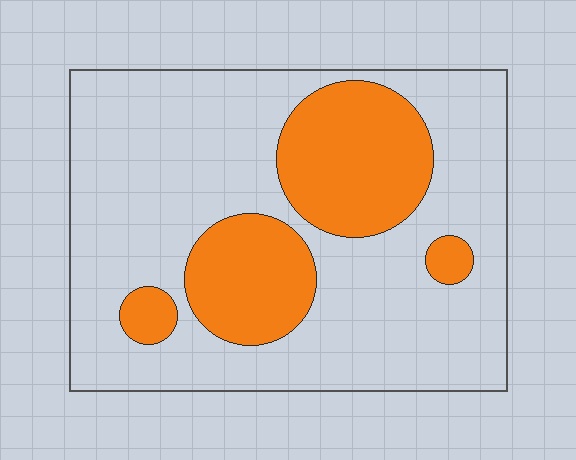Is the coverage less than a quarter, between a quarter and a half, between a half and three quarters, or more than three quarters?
Between a quarter and a half.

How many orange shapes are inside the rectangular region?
4.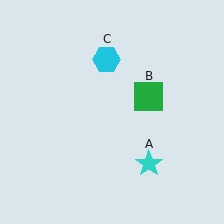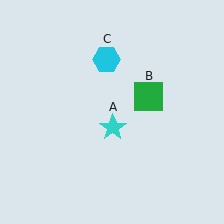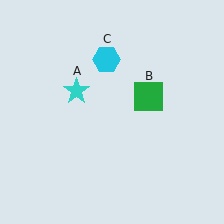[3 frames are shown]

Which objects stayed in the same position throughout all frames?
Green square (object B) and cyan hexagon (object C) remained stationary.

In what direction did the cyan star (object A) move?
The cyan star (object A) moved up and to the left.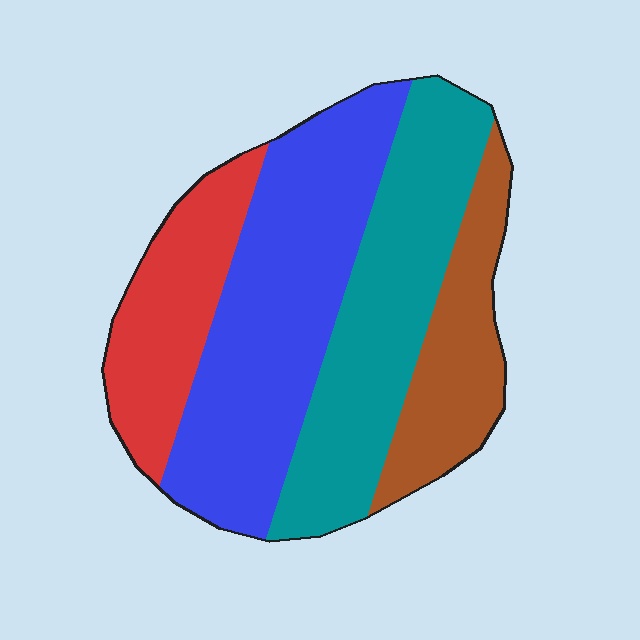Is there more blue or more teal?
Blue.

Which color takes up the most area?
Blue, at roughly 35%.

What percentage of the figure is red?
Red covers roughly 20% of the figure.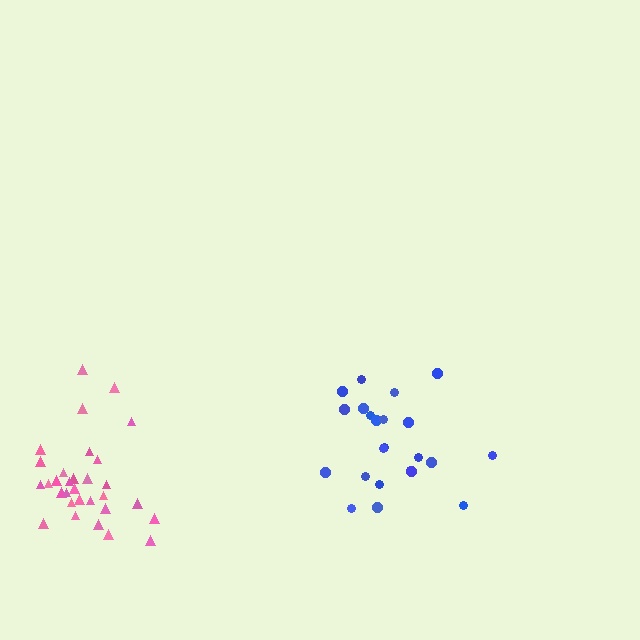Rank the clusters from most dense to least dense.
pink, blue.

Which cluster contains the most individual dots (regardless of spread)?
Pink (31).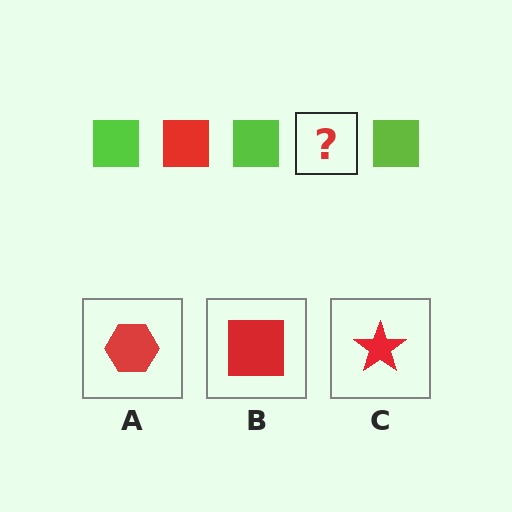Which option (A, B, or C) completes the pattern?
B.